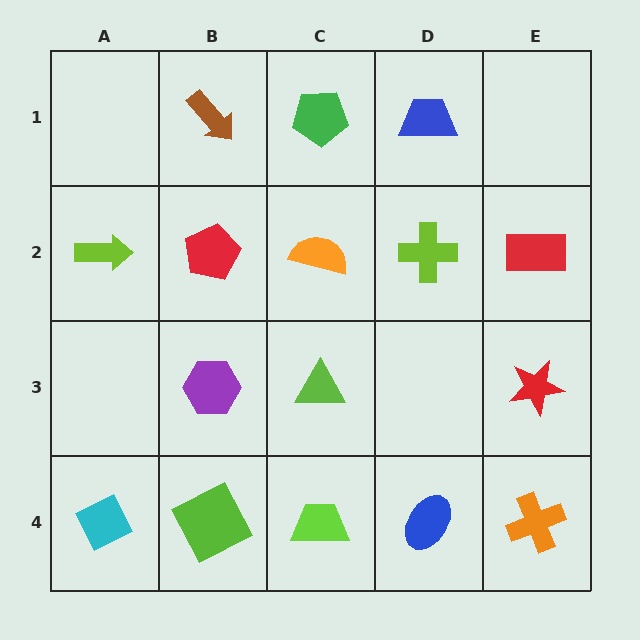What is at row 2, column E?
A red rectangle.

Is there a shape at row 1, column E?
No, that cell is empty.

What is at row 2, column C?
An orange semicircle.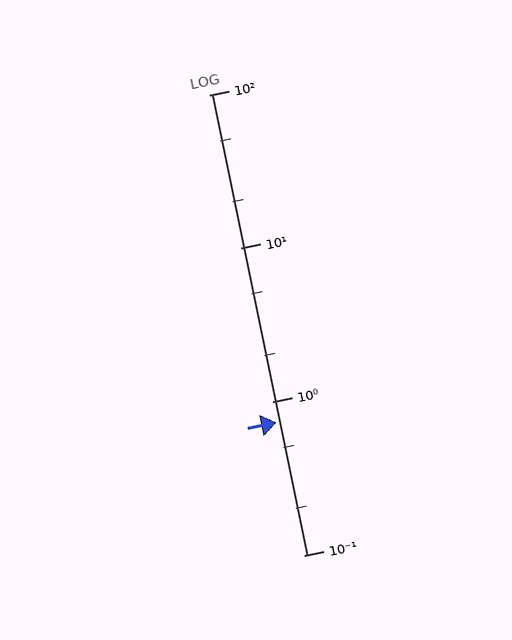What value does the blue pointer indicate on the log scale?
The pointer indicates approximately 0.73.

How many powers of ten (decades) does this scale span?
The scale spans 3 decades, from 0.1 to 100.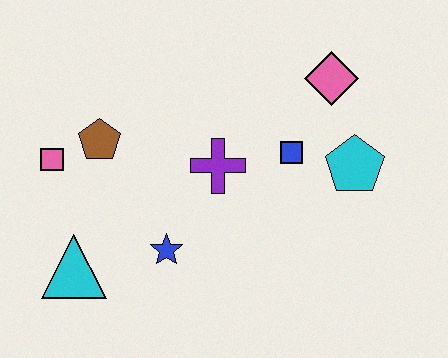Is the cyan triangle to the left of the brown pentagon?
Yes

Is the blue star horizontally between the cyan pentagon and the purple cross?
No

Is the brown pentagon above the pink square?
Yes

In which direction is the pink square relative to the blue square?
The pink square is to the left of the blue square.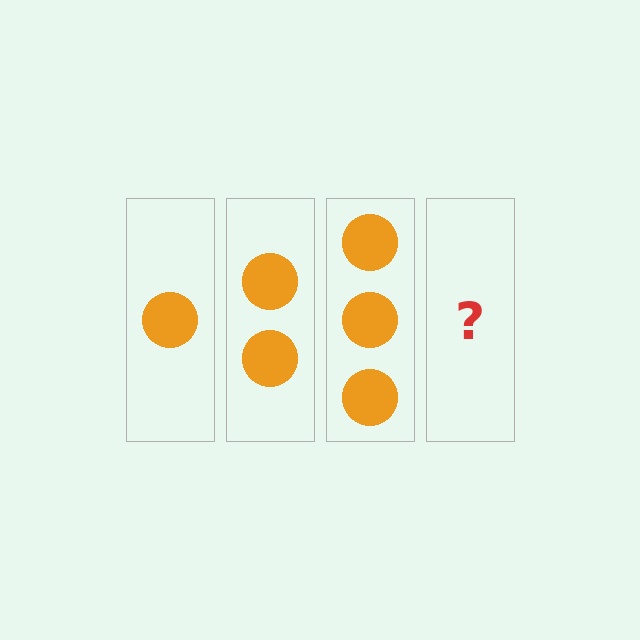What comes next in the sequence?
The next element should be 4 circles.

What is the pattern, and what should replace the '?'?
The pattern is that each step adds one more circle. The '?' should be 4 circles.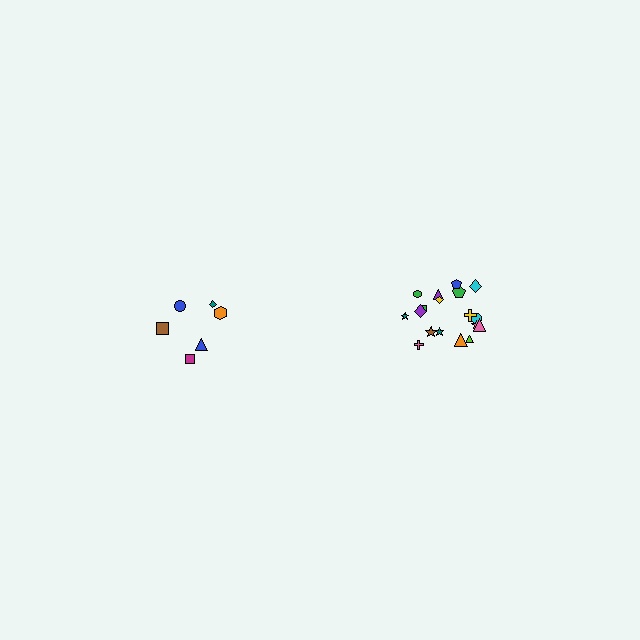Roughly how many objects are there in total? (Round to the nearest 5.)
Roughly 25 objects in total.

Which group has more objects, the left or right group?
The right group.